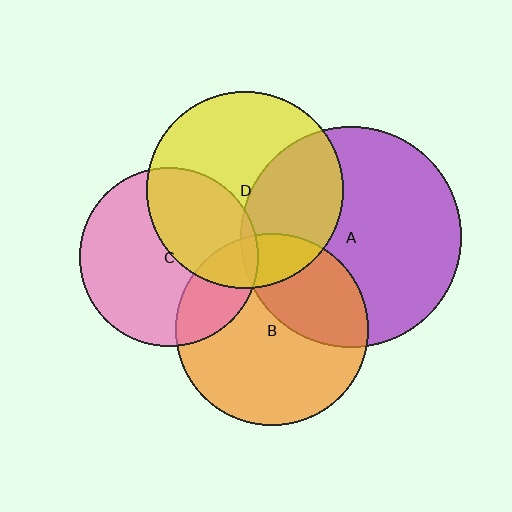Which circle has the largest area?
Circle A (purple).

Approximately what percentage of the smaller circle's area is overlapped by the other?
Approximately 35%.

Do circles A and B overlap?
Yes.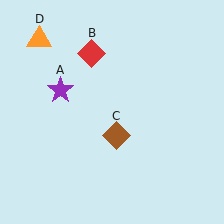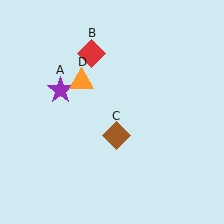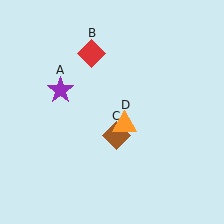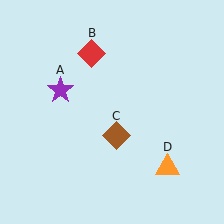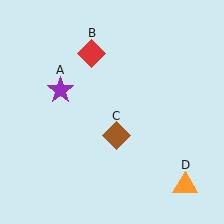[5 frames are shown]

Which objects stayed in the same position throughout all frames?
Purple star (object A) and red diamond (object B) and brown diamond (object C) remained stationary.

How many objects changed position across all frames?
1 object changed position: orange triangle (object D).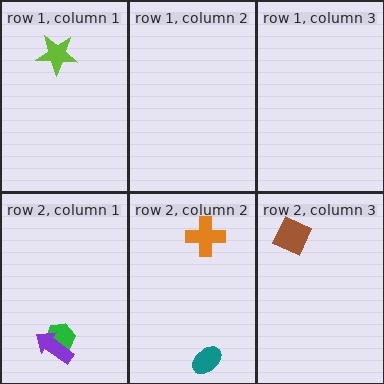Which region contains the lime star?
The row 1, column 1 region.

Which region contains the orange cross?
The row 2, column 2 region.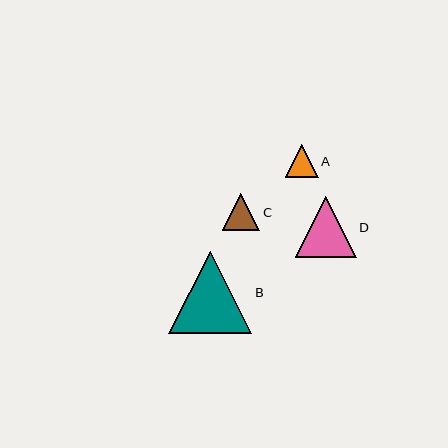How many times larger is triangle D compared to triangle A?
Triangle D is approximately 1.9 times the size of triangle A.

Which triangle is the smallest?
Triangle A is the smallest with a size of approximately 33 pixels.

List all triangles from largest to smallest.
From largest to smallest: B, D, C, A.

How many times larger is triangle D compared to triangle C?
Triangle D is approximately 1.6 times the size of triangle C.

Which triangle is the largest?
Triangle B is the largest with a size of approximately 83 pixels.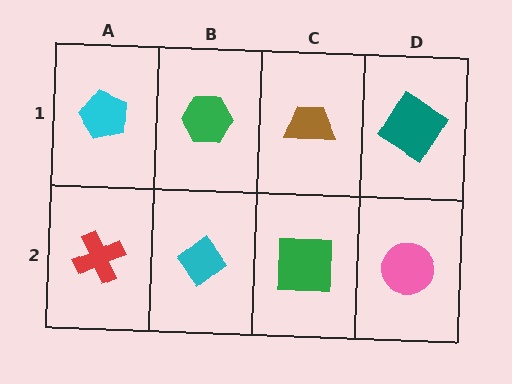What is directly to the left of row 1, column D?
A brown trapezoid.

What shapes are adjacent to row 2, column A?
A cyan pentagon (row 1, column A), a cyan diamond (row 2, column B).